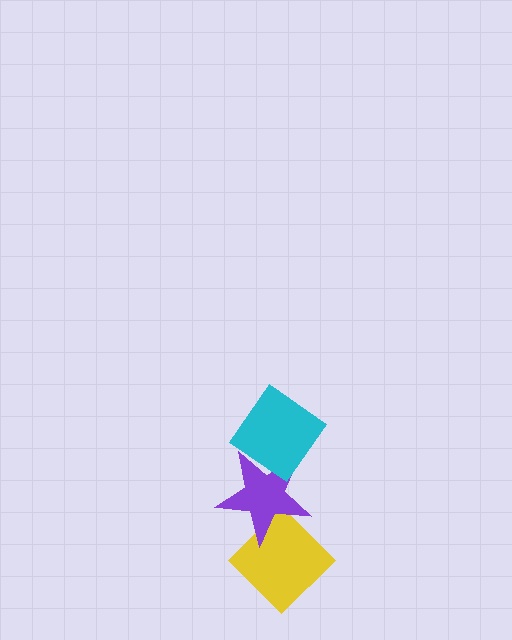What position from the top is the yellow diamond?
The yellow diamond is 3rd from the top.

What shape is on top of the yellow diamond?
The purple star is on top of the yellow diamond.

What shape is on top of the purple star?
The cyan diamond is on top of the purple star.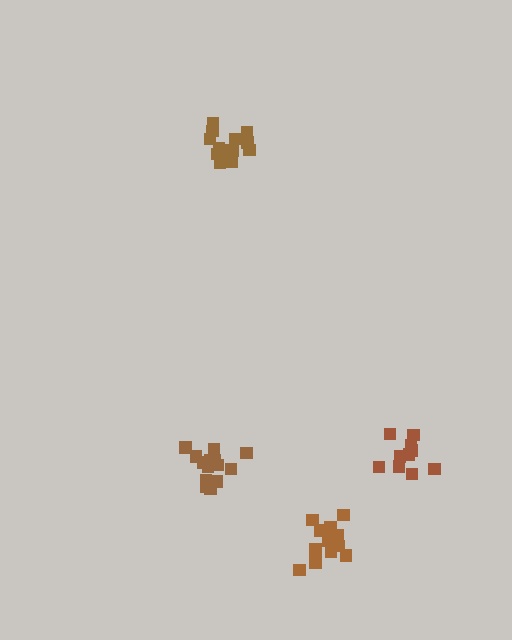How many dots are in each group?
Group 1: 10 dots, Group 2: 14 dots, Group 3: 14 dots, Group 4: 14 dots (52 total).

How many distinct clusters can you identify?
There are 4 distinct clusters.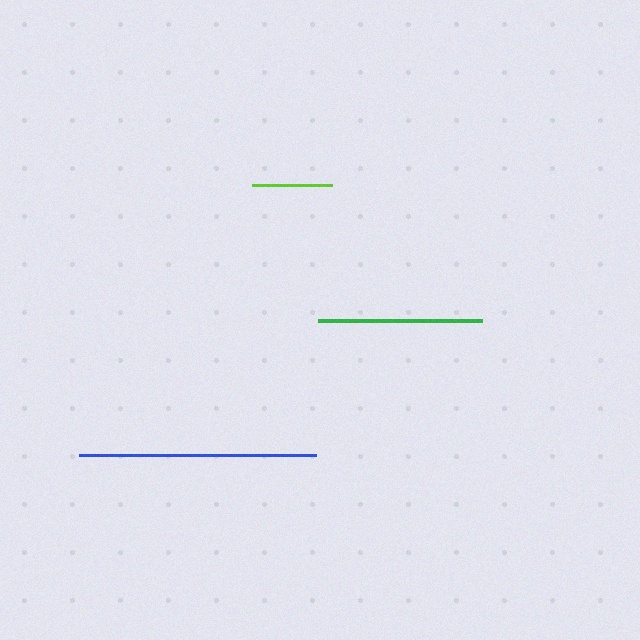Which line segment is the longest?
The blue line is the longest at approximately 237 pixels.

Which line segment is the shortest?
The lime line is the shortest at approximately 79 pixels.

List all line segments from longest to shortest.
From longest to shortest: blue, green, lime.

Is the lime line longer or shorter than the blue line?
The blue line is longer than the lime line.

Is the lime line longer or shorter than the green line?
The green line is longer than the lime line.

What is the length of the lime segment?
The lime segment is approximately 79 pixels long.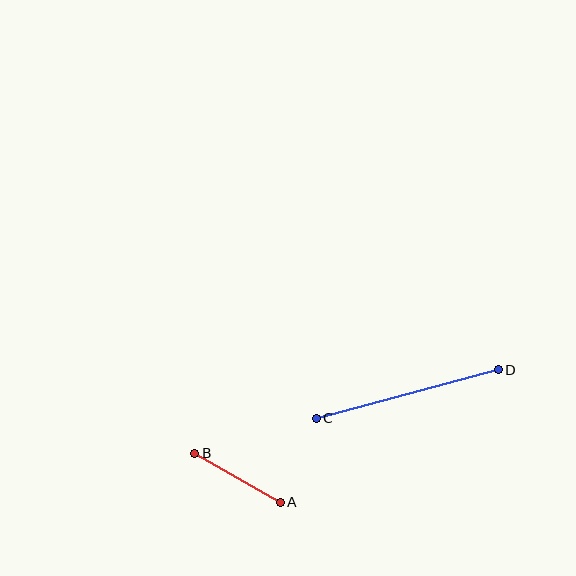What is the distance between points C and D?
The distance is approximately 188 pixels.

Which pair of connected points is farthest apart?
Points C and D are farthest apart.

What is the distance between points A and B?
The distance is approximately 99 pixels.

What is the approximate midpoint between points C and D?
The midpoint is at approximately (407, 394) pixels.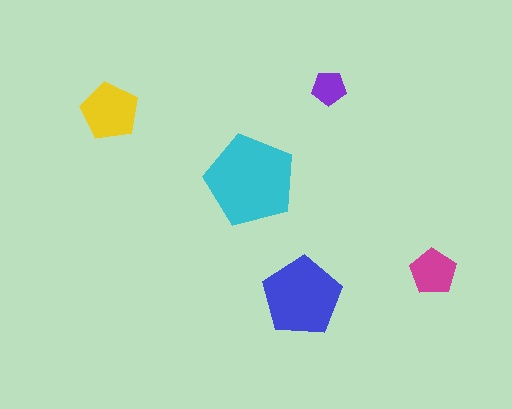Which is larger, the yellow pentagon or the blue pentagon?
The blue one.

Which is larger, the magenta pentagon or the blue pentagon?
The blue one.